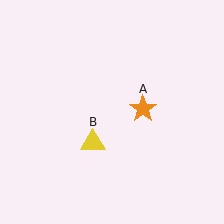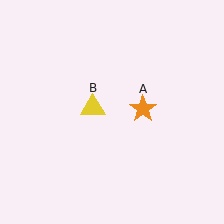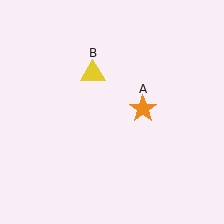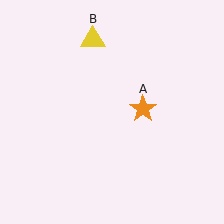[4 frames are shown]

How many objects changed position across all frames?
1 object changed position: yellow triangle (object B).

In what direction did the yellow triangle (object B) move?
The yellow triangle (object B) moved up.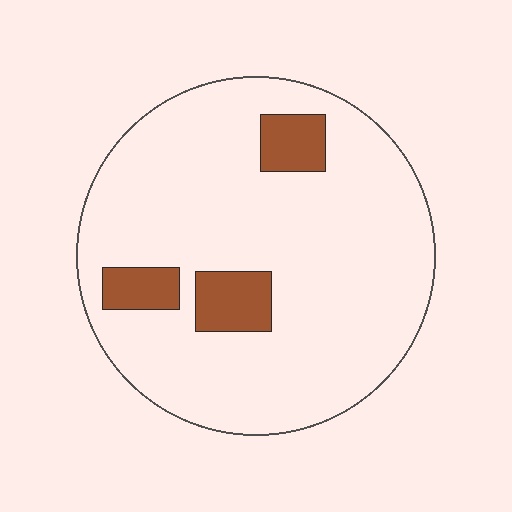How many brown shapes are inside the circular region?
3.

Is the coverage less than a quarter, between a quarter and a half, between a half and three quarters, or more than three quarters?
Less than a quarter.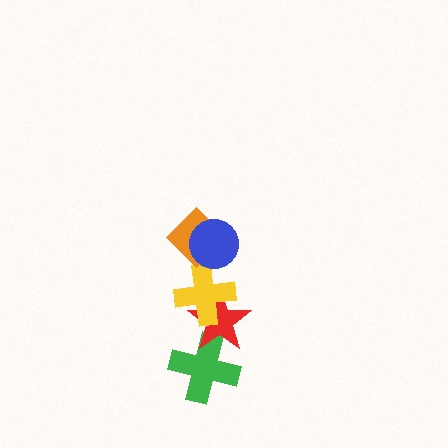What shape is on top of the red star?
The yellow cross is on top of the red star.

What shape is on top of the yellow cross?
The orange diamond is on top of the yellow cross.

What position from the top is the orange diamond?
The orange diamond is 2nd from the top.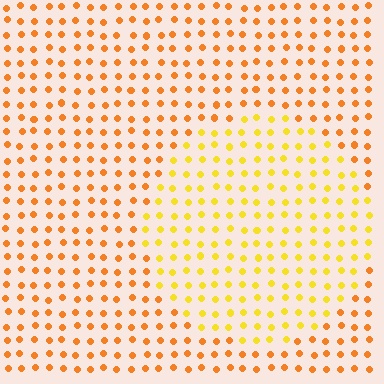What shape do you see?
I see a circle.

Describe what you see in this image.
The image is filled with small orange elements in a uniform arrangement. A circle-shaped region is visible where the elements are tinted to a slightly different hue, forming a subtle color boundary.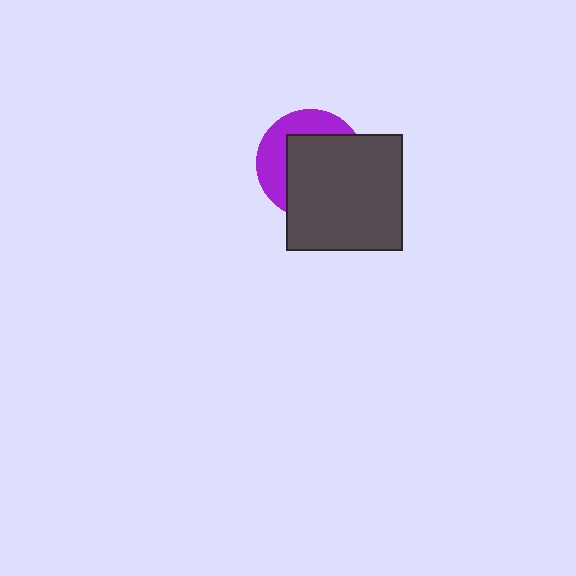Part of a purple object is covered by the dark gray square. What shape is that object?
It is a circle.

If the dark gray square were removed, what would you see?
You would see the complete purple circle.